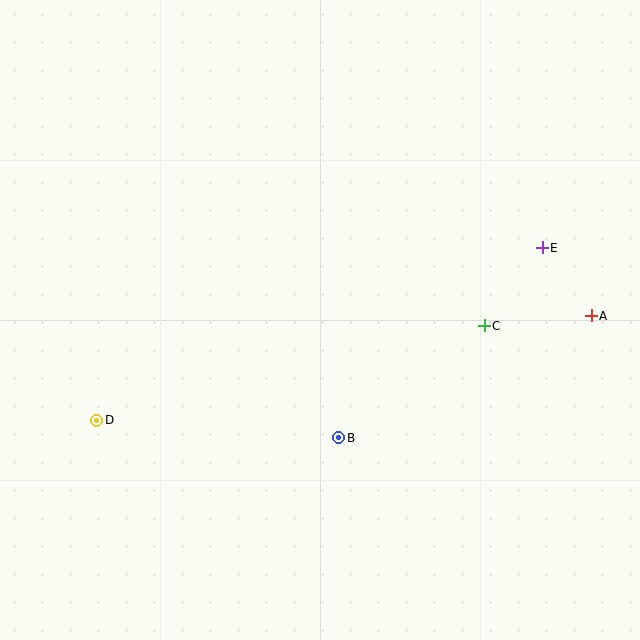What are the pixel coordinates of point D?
Point D is at (97, 420).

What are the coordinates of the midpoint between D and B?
The midpoint between D and B is at (218, 429).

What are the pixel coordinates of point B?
Point B is at (339, 438).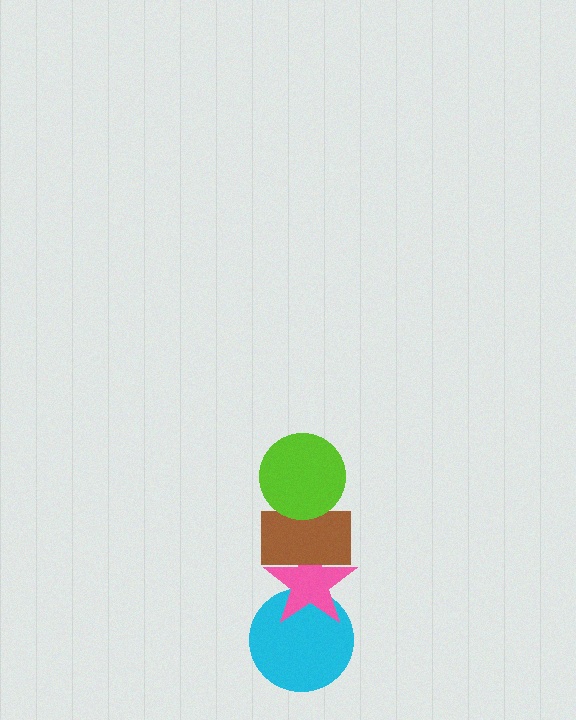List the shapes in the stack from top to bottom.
From top to bottom: the lime circle, the brown rectangle, the pink star, the cyan circle.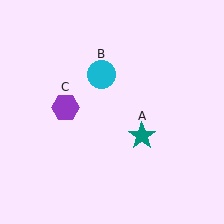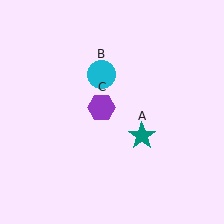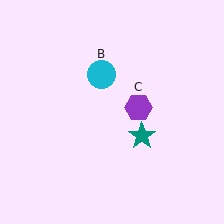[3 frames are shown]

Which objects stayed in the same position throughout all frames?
Teal star (object A) and cyan circle (object B) remained stationary.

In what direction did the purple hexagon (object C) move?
The purple hexagon (object C) moved right.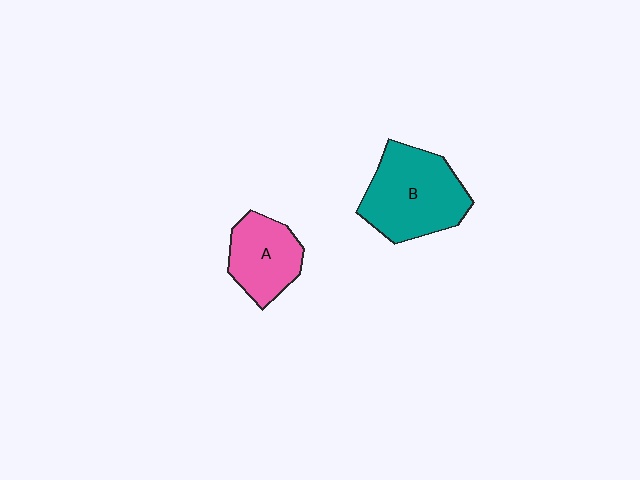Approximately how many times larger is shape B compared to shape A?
Approximately 1.5 times.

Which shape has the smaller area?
Shape A (pink).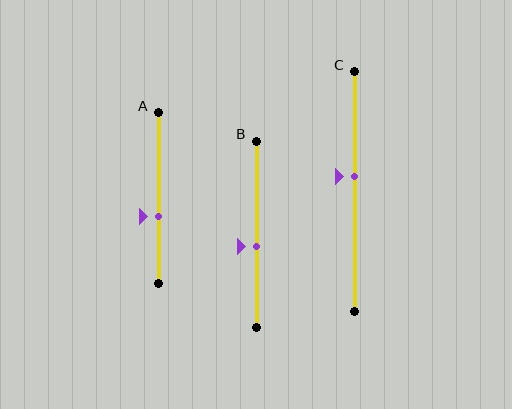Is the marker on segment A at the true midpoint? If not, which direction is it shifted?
No, the marker on segment A is shifted downward by about 11% of the segment length.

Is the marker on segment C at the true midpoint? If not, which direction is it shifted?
No, the marker on segment C is shifted upward by about 6% of the segment length.